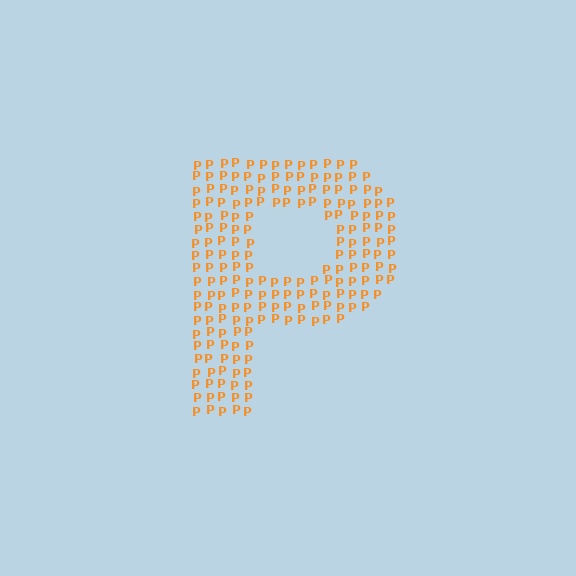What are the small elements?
The small elements are letter P's.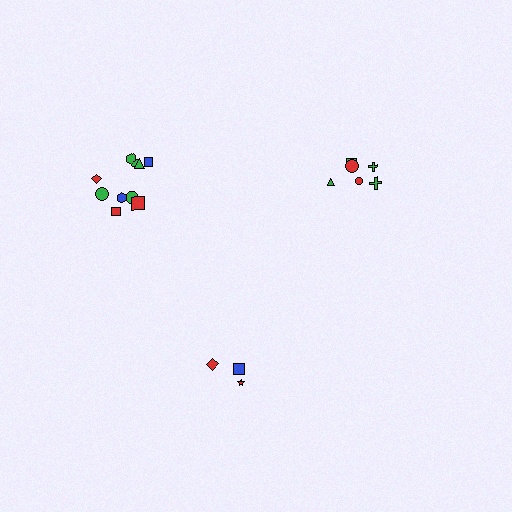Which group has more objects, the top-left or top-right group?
The top-left group.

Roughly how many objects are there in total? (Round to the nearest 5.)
Roughly 20 objects in total.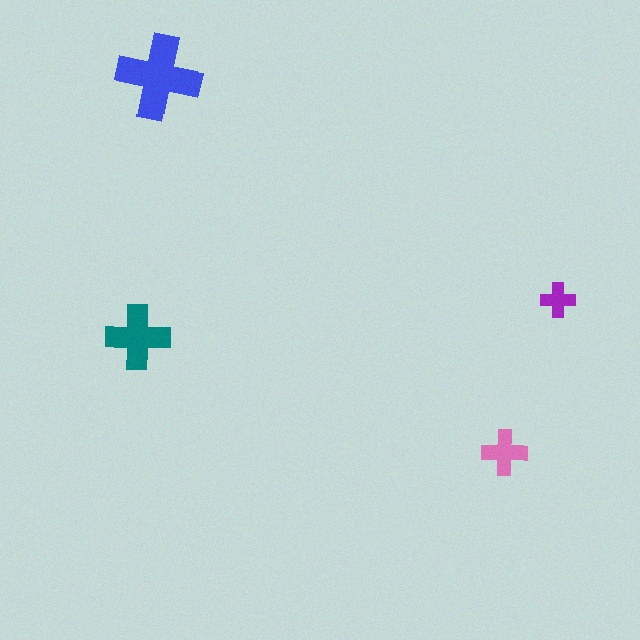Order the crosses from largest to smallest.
the blue one, the teal one, the pink one, the purple one.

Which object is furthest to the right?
The purple cross is rightmost.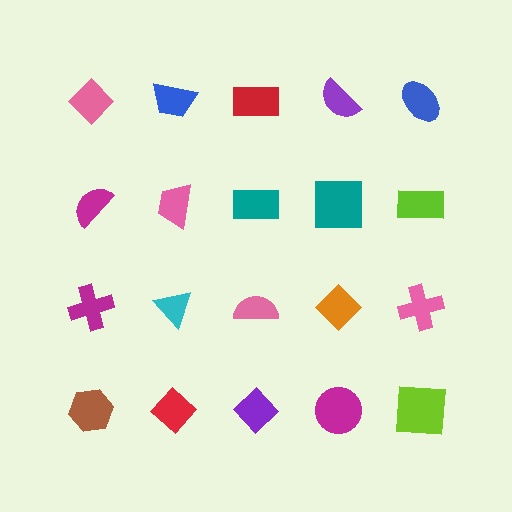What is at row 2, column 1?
A magenta semicircle.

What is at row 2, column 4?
A teal square.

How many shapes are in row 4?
5 shapes.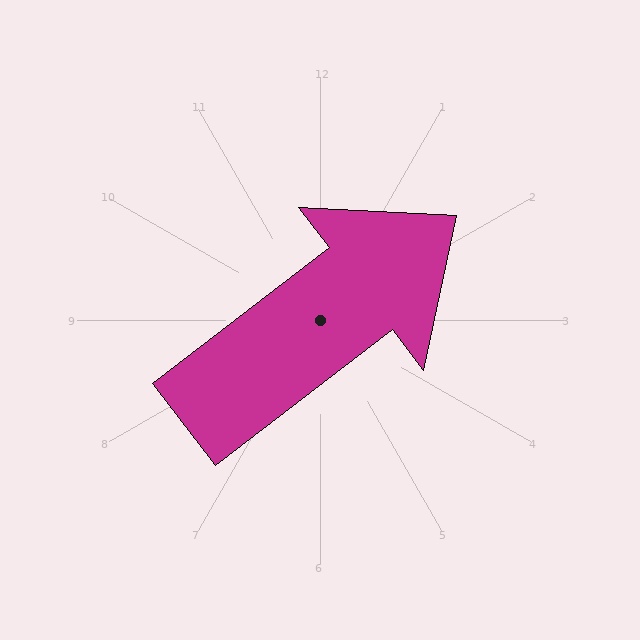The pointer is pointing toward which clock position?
Roughly 2 o'clock.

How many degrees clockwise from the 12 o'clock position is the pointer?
Approximately 53 degrees.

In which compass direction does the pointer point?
Northeast.